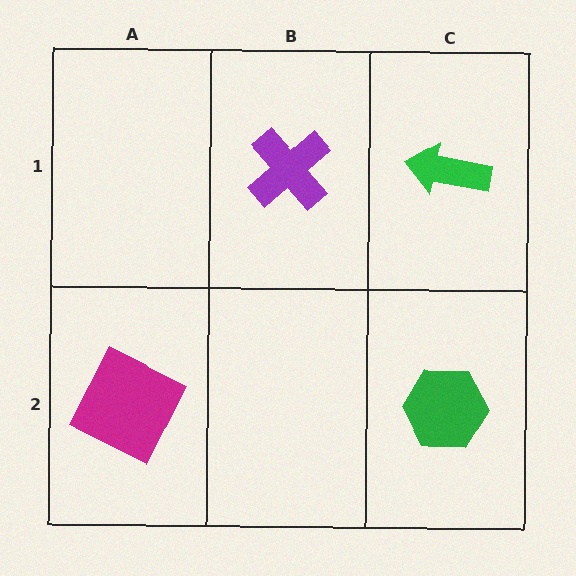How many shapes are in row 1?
2 shapes.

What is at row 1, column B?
A purple cross.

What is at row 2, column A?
A magenta square.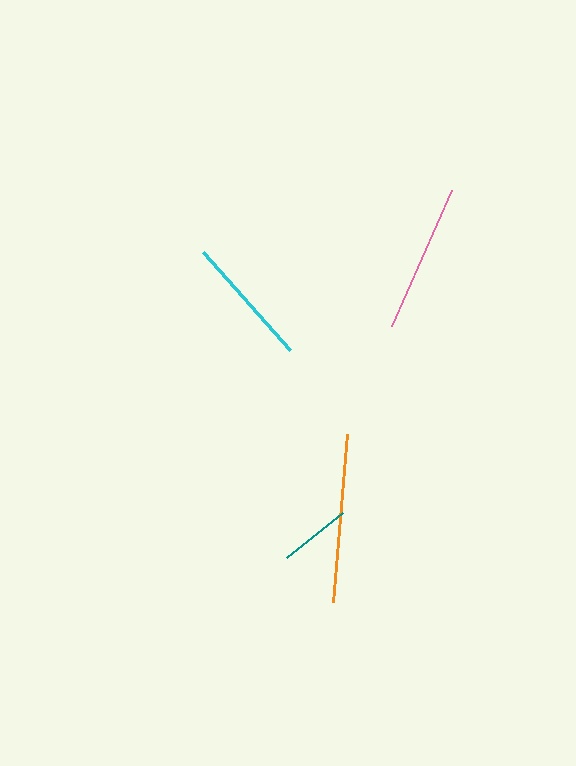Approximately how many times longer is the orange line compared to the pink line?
The orange line is approximately 1.1 times the length of the pink line.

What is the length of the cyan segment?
The cyan segment is approximately 132 pixels long.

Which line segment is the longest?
The orange line is the longest at approximately 169 pixels.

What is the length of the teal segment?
The teal segment is approximately 71 pixels long.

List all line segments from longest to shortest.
From longest to shortest: orange, pink, cyan, teal.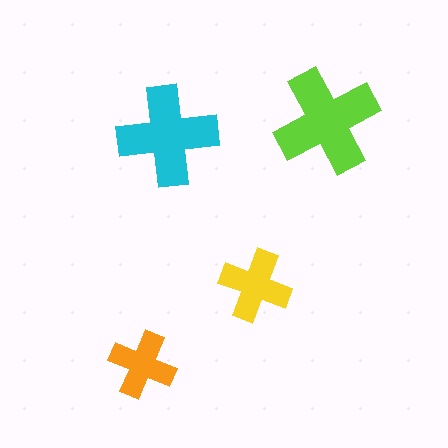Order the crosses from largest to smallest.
the lime one, the cyan one, the yellow one, the orange one.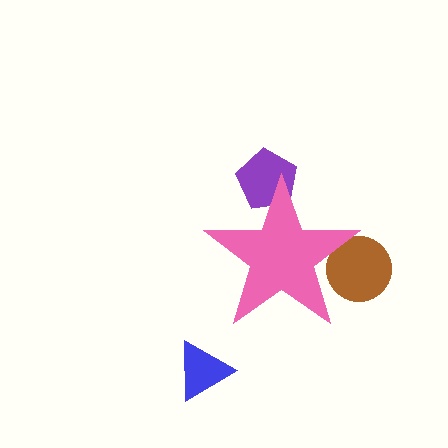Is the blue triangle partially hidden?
No, the blue triangle is fully visible.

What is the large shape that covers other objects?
A pink star.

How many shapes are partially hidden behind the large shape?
2 shapes are partially hidden.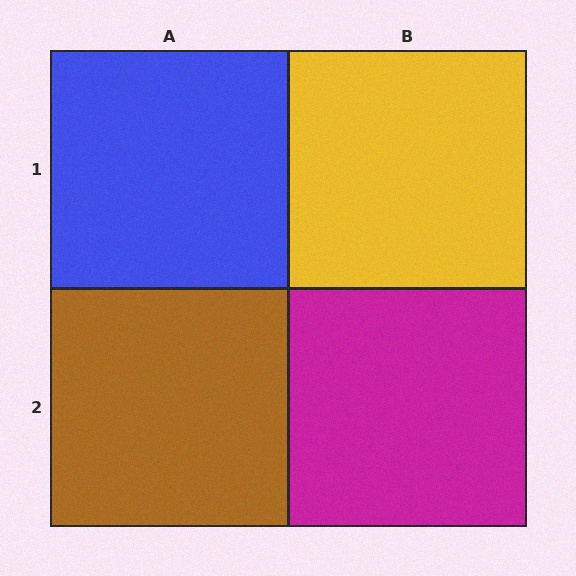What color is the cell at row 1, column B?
Yellow.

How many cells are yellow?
1 cell is yellow.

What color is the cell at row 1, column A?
Blue.